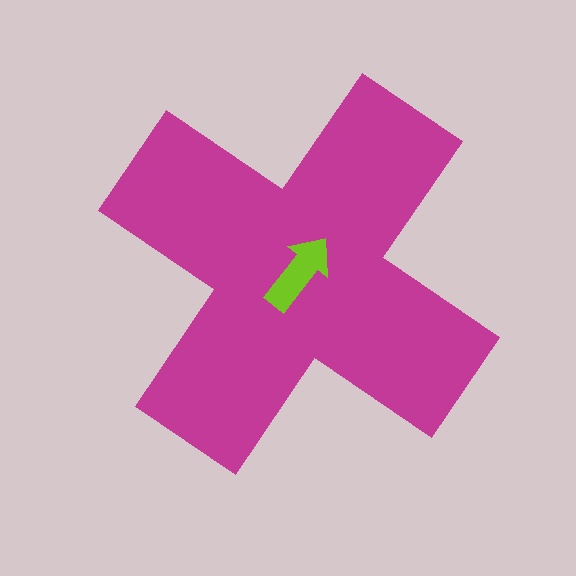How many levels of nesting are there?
2.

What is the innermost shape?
The lime arrow.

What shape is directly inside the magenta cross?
The lime arrow.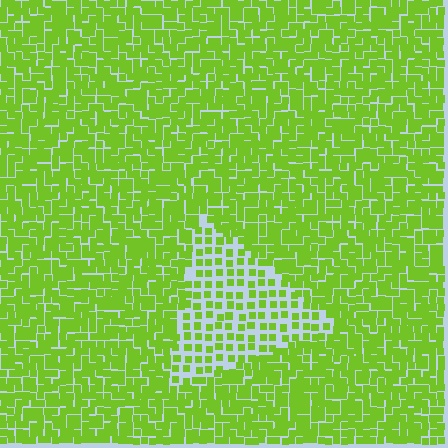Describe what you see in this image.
The image contains small lime elements arranged at two different densities. A triangle-shaped region is visible where the elements are less densely packed than the surrounding area.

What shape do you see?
I see a triangle.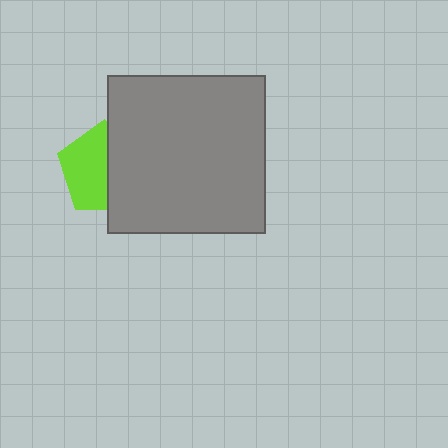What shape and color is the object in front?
The object in front is a gray square.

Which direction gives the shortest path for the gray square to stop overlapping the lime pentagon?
Moving right gives the shortest separation.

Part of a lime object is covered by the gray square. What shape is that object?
It is a pentagon.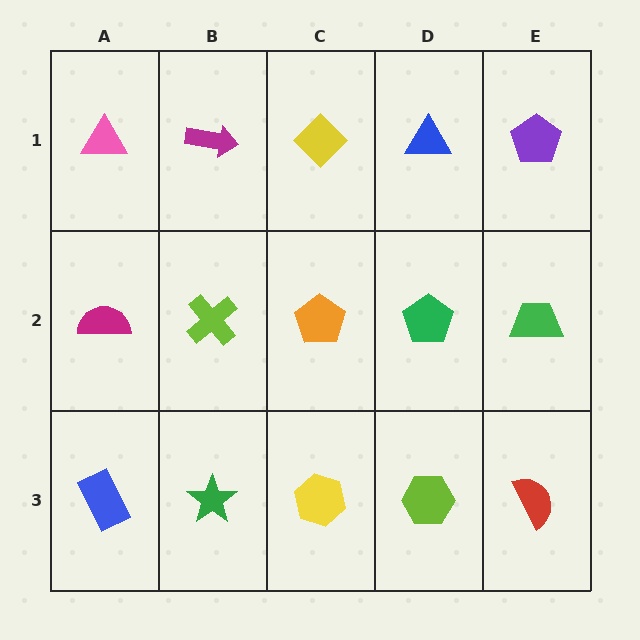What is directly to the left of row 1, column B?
A pink triangle.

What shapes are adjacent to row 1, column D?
A green pentagon (row 2, column D), a yellow diamond (row 1, column C), a purple pentagon (row 1, column E).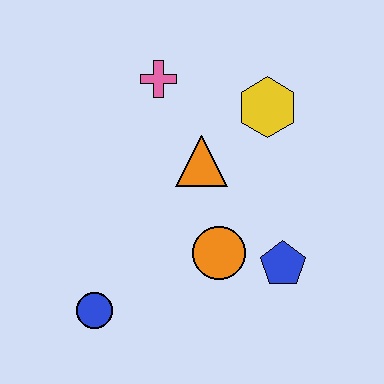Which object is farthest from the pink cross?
The blue circle is farthest from the pink cross.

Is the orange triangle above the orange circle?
Yes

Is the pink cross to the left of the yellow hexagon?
Yes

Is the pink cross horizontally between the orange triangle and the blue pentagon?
No